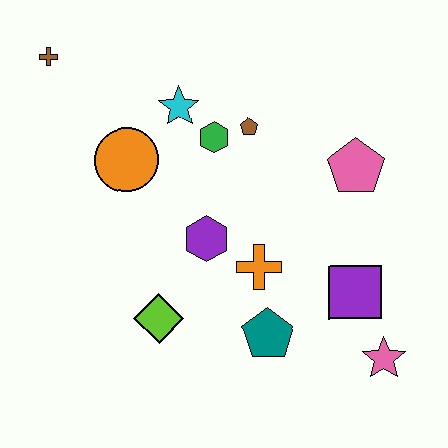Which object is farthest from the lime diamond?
The brown cross is farthest from the lime diamond.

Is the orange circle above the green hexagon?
No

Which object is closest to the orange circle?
The cyan star is closest to the orange circle.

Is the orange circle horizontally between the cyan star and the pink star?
No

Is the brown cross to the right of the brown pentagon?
No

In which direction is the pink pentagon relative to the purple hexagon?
The pink pentagon is to the right of the purple hexagon.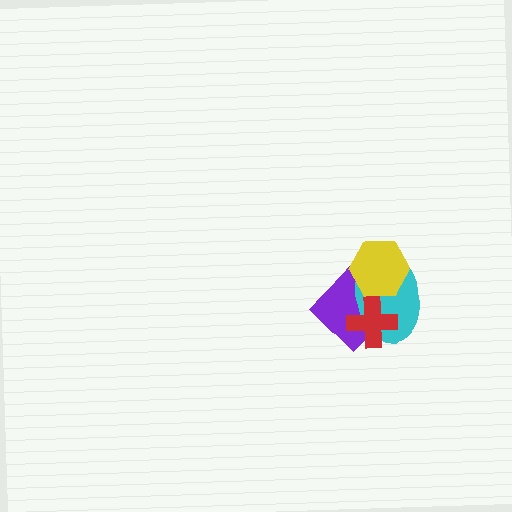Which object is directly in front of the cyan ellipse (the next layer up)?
The yellow hexagon is directly in front of the cyan ellipse.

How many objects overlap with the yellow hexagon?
2 objects overlap with the yellow hexagon.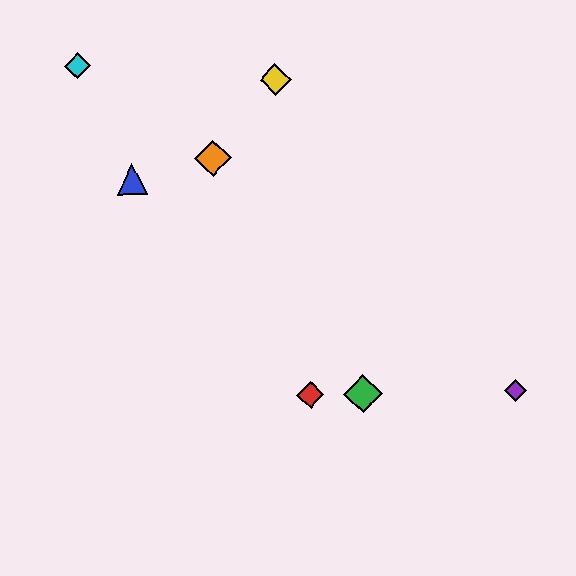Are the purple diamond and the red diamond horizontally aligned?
Yes, both are at y≈390.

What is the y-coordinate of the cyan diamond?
The cyan diamond is at y≈66.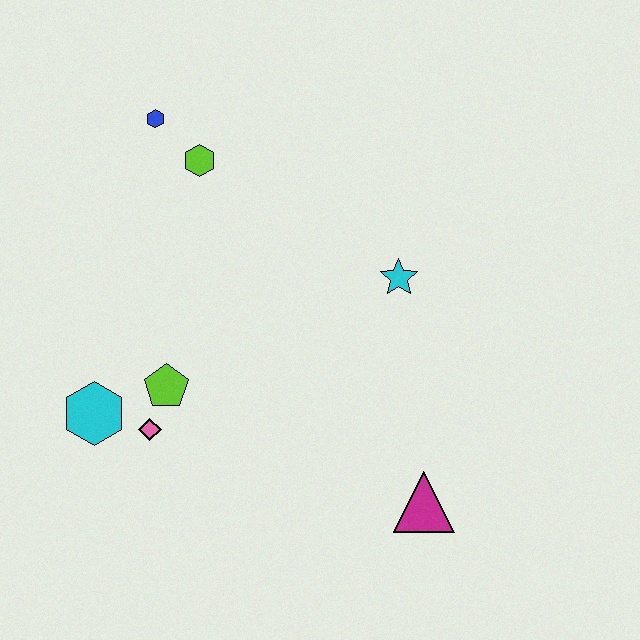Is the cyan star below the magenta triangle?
No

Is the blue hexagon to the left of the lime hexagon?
Yes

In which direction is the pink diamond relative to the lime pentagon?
The pink diamond is below the lime pentagon.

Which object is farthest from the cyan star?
The cyan hexagon is farthest from the cyan star.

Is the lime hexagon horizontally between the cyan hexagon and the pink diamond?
No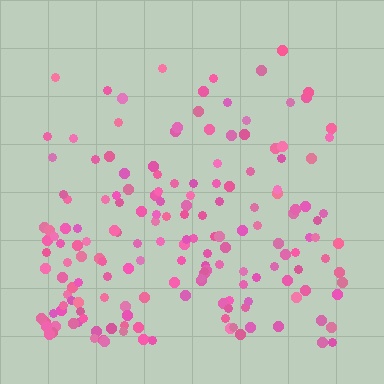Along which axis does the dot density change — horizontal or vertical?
Vertical.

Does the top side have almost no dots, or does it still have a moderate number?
Still a moderate number, just noticeably fewer than the bottom.